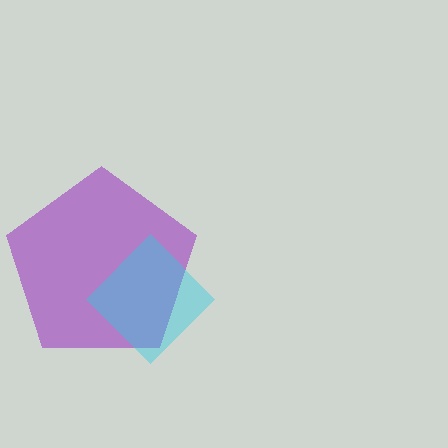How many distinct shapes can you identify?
There are 2 distinct shapes: a purple pentagon, a cyan diamond.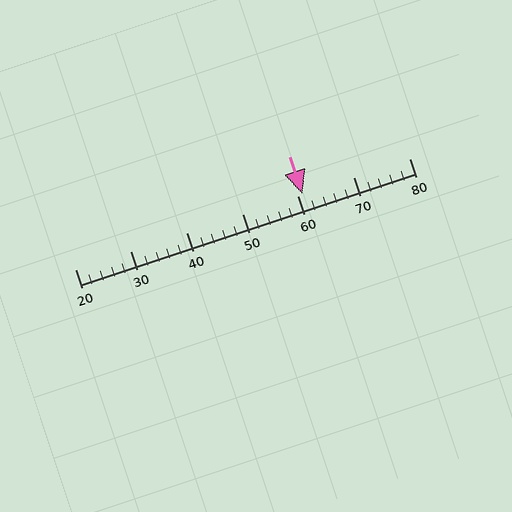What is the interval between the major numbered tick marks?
The major tick marks are spaced 10 units apart.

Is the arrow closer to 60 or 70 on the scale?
The arrow is closer to 60.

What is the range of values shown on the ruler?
The ruler shows values from 20 to 80.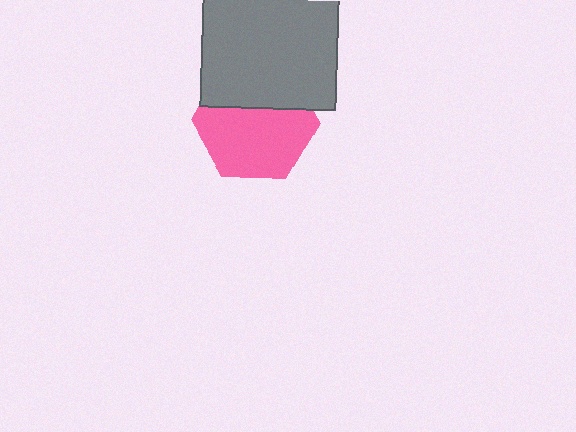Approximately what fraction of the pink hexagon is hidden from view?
Roughly 36% of the pink hexagon is hidden behind the gray square.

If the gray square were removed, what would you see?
You would see the complete pink hexagon.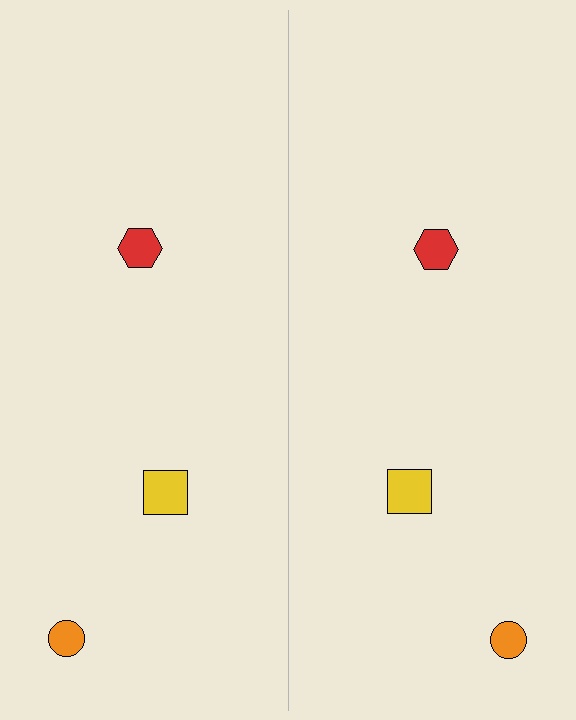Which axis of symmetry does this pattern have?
The pattern has a vertical axis of symmetry running through the center of the image.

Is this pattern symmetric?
Yes, this pattern has bilateral (reflection) symmetry.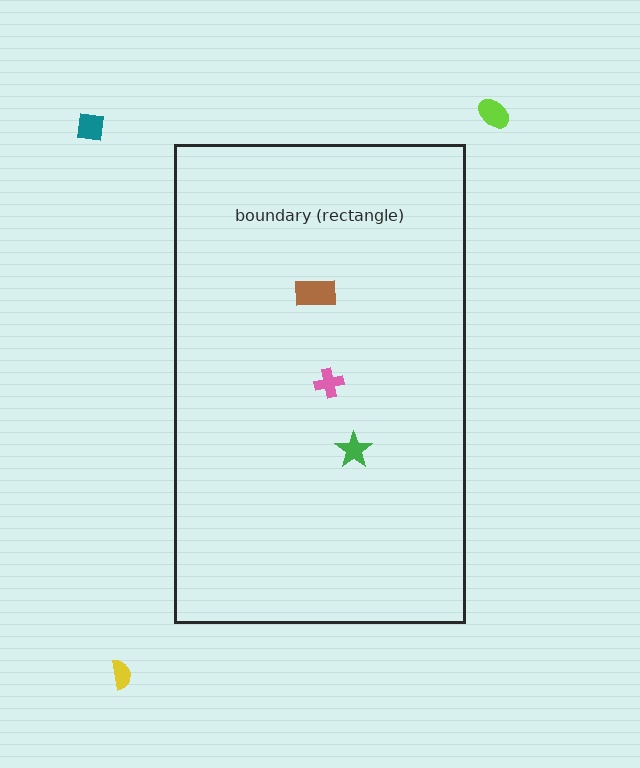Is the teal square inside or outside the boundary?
Outside.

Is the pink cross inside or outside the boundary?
Inside.